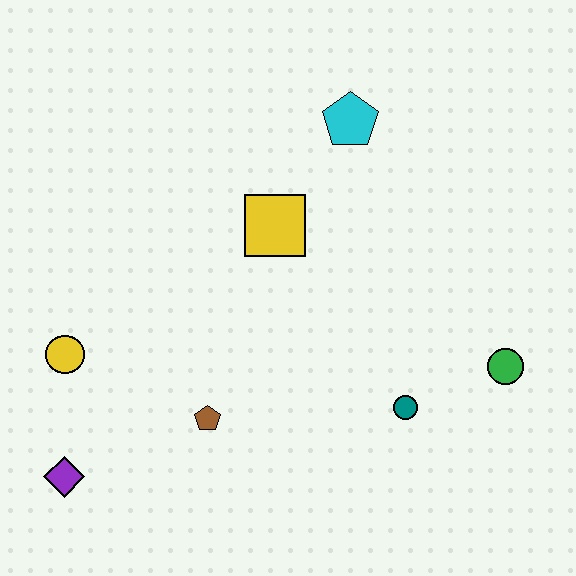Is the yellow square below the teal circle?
No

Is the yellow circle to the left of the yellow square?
Yes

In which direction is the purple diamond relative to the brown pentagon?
The purple diamond is to the left of the brown pentagon.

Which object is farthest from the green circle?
The purple diamond is farthest from the green circle.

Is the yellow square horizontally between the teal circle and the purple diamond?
Yes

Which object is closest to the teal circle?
The green circle is closest to the teal circle.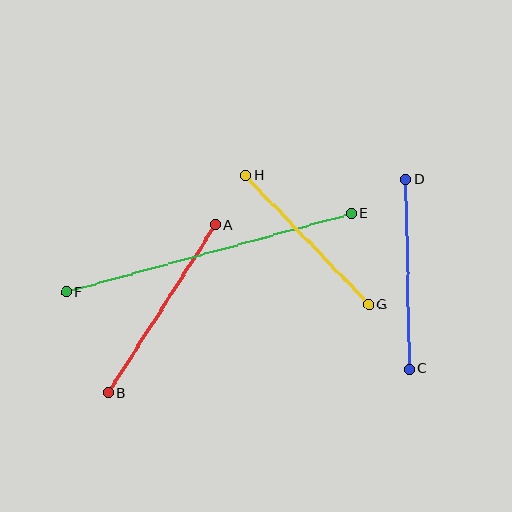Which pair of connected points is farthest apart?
Points E and F are farthest apart.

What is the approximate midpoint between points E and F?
The midpoint is at approximately (209, 253) pixels.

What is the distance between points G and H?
The distance is approximately 179 pixels.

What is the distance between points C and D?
The distance is approximately 189 pixels.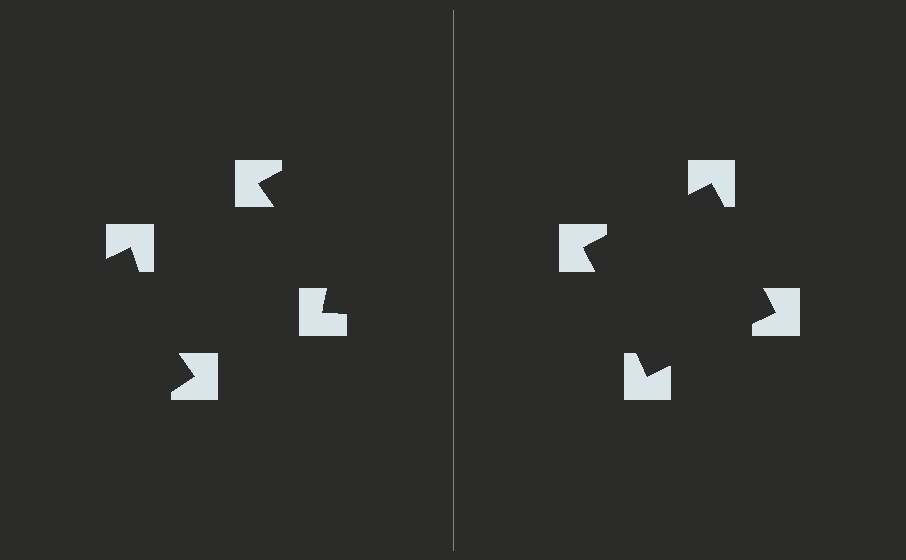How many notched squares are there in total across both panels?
8 — 4 on each side.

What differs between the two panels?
The notched squares are positioned identically on both sides; only the wedge orientations differ. On the right they align to a square; on the left they are misaligned.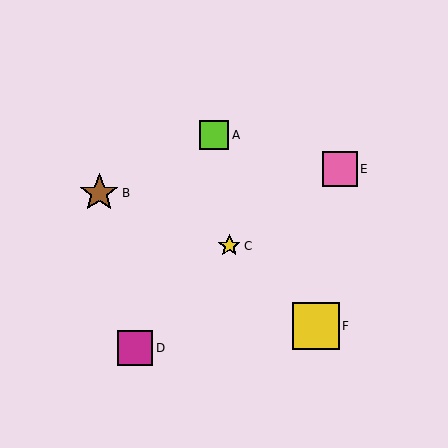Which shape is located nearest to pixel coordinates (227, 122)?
The lime square (labeled A) at (214, 135) is nearest to that location.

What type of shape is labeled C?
Shape C is a yellow star.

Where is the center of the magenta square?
The center of the magenta square is at (135, 348).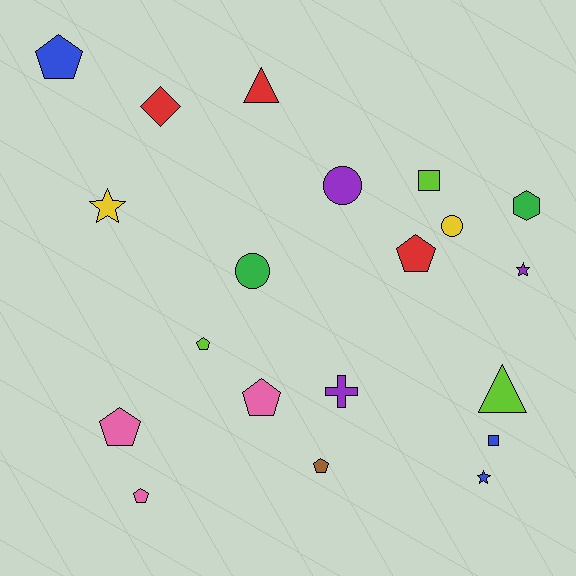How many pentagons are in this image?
There are 7 pentagons.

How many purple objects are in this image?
There are 3 purple objects.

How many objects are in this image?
There are 20 objects.